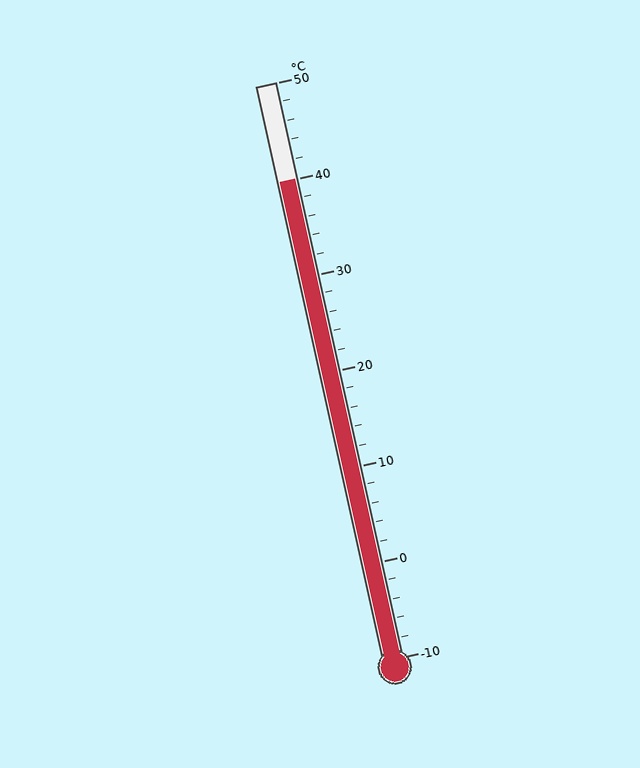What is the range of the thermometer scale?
The thermometer scale ranges from -10°C to 50°C.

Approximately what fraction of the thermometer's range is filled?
The thermometer is filled to approximately 85% of its range.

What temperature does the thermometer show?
The thermometer shows approximately 40°C.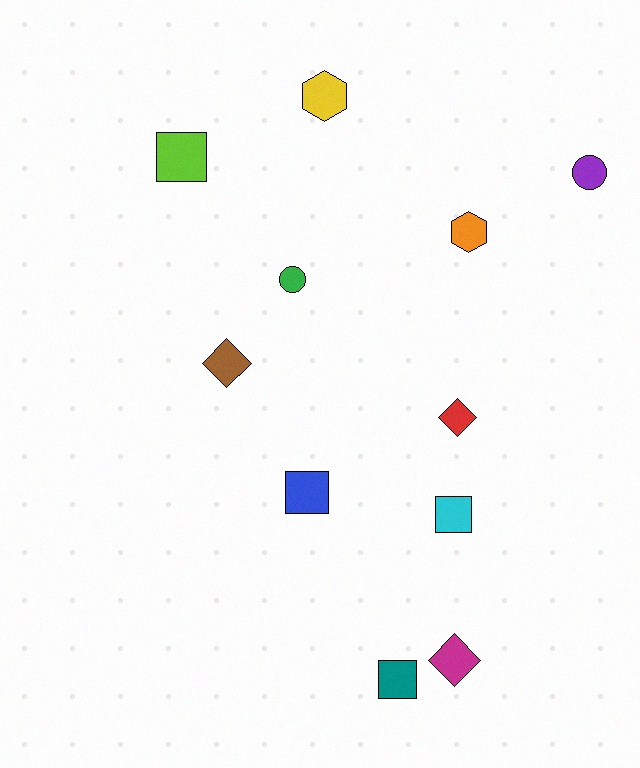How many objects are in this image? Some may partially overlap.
There are 11 objects.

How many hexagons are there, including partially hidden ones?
There are 2 hexagons.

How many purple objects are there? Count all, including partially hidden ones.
There is 1 purple object.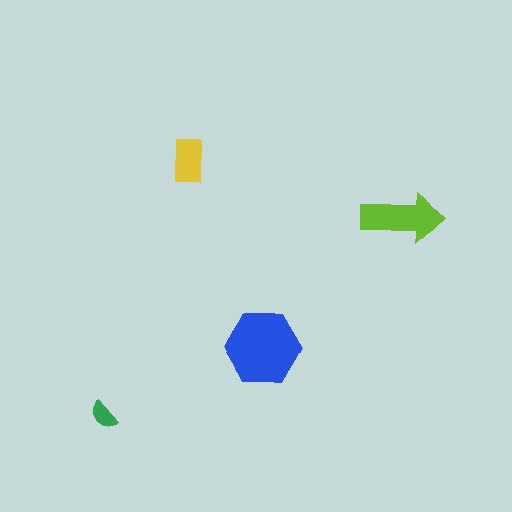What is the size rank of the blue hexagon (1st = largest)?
1st.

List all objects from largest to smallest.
The blue hexagon, the lime arrow, the yellow rectangle, the green semicircle.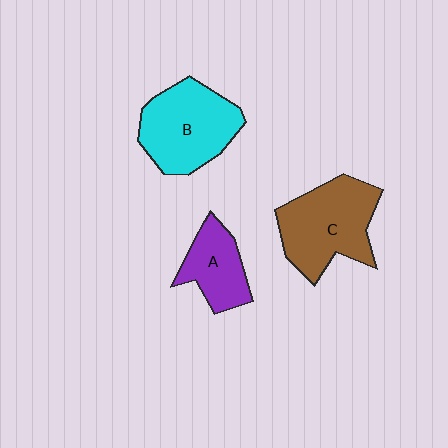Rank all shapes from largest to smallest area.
From largest to smallest: C (brown), B (cyan), A (purple).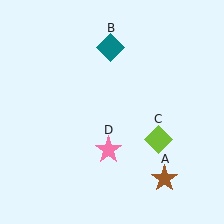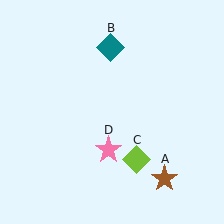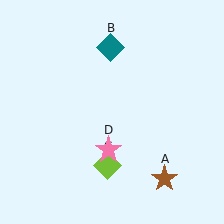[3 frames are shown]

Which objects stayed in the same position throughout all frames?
Brown star (object A) and teal diamond (object B) and pink star (object D) remained stationary.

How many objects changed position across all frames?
1 object changed position: lime diamond (object C).